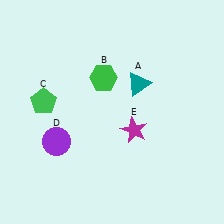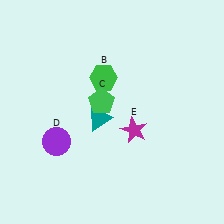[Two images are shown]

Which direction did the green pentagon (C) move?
The green pentagon (C) moved right.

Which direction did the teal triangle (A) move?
The teal triangle (A) moved left.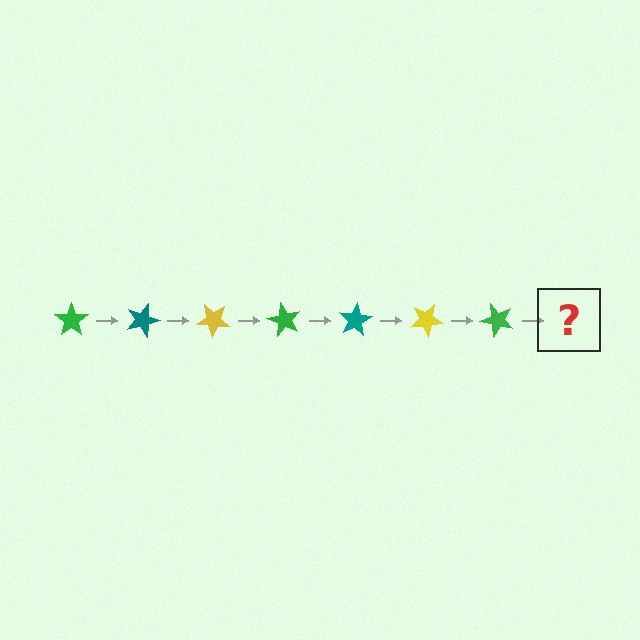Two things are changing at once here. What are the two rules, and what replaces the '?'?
The two rules are that it rotates 20 degrees each step and the color cycles through green, teal, and yellow. The '?' should be a teal star, rotated 140 degrees from the start.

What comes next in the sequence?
The next element should be a teal star, rotated 140 degrees from the start.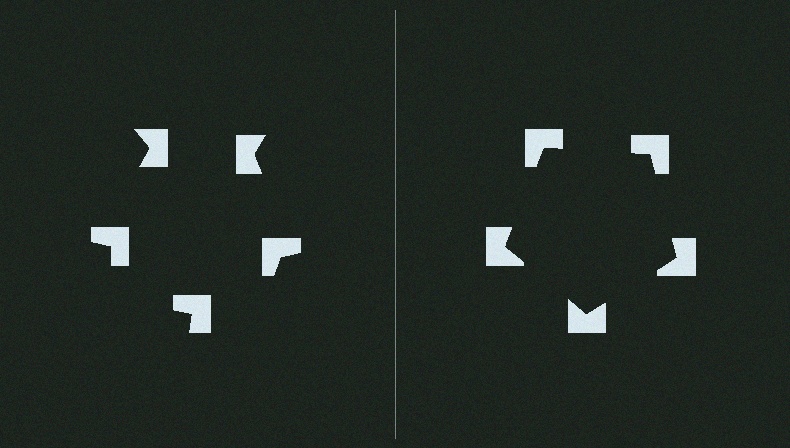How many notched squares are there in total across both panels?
10 — 5 on each side.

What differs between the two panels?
The notched squares are positioned identically on both sides; only the wedge orientations differ. On the right they align to a pentagon; on the left they are misaligned.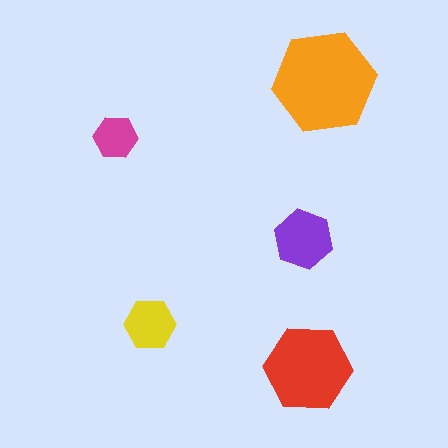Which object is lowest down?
The red hexagon is bottommost.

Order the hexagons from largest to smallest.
the orange one, the red one, the purple one, the yellow one, the magenta one.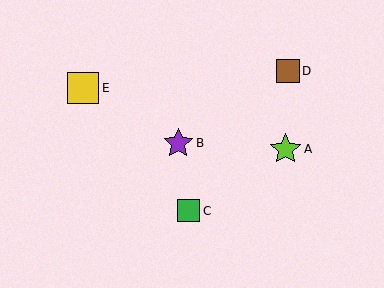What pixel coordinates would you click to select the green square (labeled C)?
Click at (189, 211) to select the green square C.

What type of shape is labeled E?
Shape E is a yellow square.